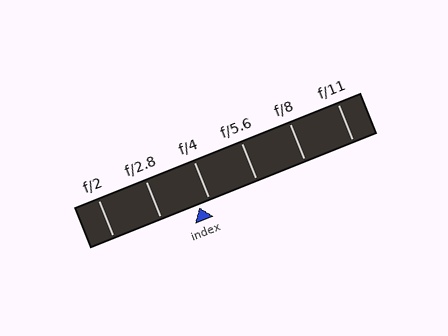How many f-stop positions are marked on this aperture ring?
There are 6 f-stop positions marked.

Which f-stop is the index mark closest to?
The index mark is closest to f/4.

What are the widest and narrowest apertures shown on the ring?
The widest aperture shown is f/2 and the narrowest is f/11.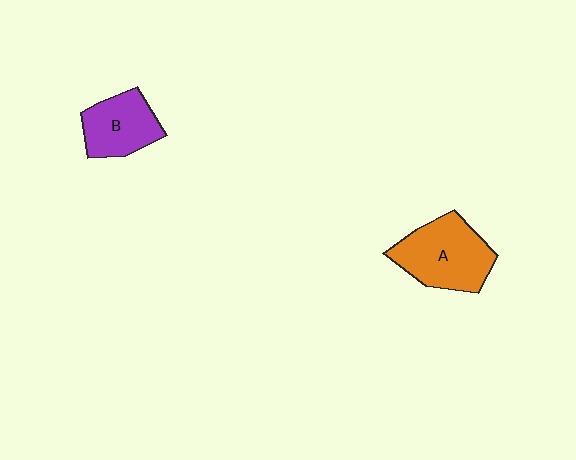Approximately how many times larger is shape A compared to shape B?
Approximately 1.4 times.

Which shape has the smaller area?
Shape B (purple).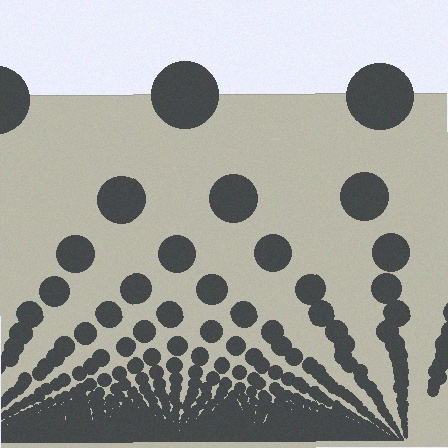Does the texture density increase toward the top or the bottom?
Density increases toward the bottom.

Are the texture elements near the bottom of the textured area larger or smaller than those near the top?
Smaller. The gradient is inverted — elements near the bottom are smaller and denser.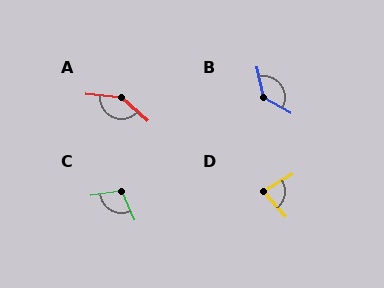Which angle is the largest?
A, at approximately 145 degrees.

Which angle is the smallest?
D, at approximately 80 degrees.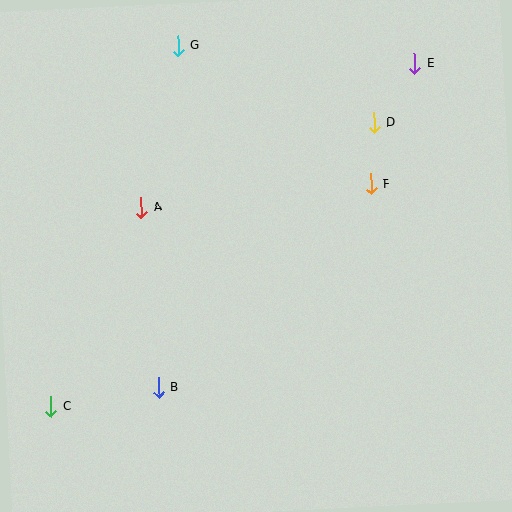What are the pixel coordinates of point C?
Point C is at (51, 407).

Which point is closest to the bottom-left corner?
Point C is closest to the bottom-left corner.